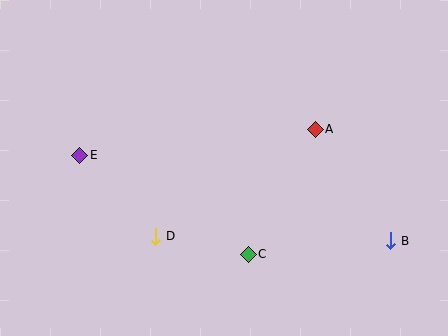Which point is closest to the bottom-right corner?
Point B is closest to the bottom-right corner.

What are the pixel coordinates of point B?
Point B is at (391, 241).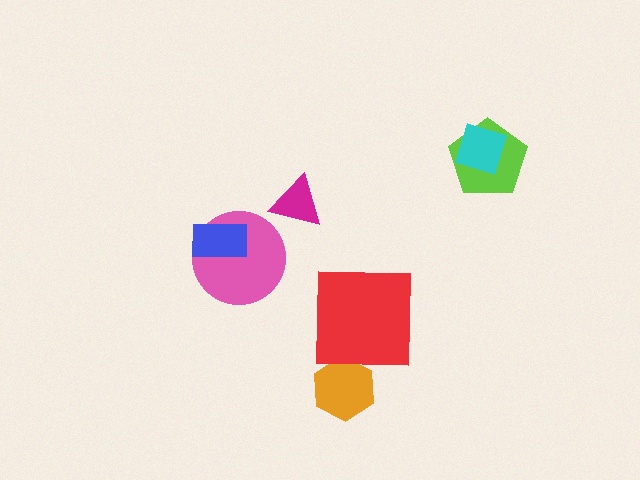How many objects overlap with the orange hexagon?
0 objects overlap with the orange hexagon.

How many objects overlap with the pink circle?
1 object overlaps with the pink circle.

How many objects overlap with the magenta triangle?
0 objects overlap with the magenta triangle.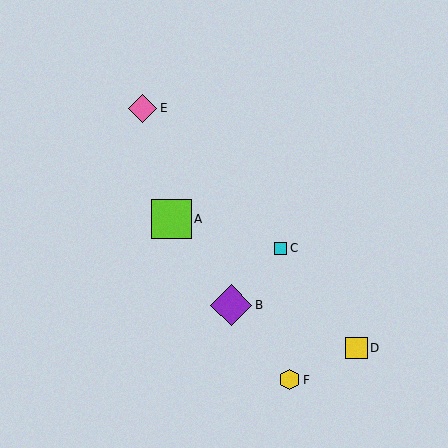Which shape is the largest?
The purple diamond (labeled B) is the largest.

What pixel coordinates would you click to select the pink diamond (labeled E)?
Click at (143, 108) to select the pink diamond E.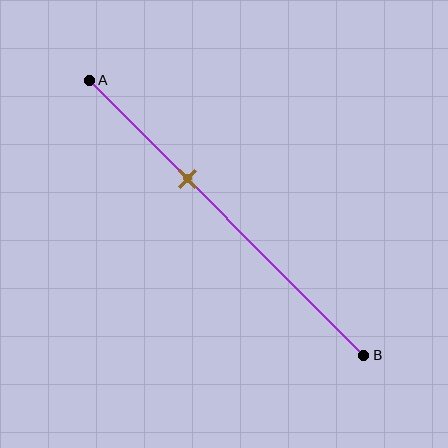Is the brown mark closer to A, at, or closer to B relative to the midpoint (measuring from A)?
The brown mark is closer to point A than the midpoint of segment AB.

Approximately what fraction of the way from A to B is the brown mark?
The brown mark is approximately 35% of the way from A to B.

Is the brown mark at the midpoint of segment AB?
No, the mark is at about 35% from A, not at the 50% midpoint.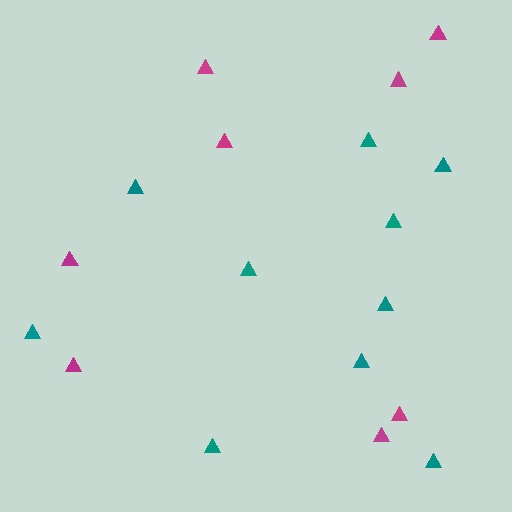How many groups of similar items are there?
There are 2 groups: one group of magenta triangles (8) and one group of teal triangles (10).